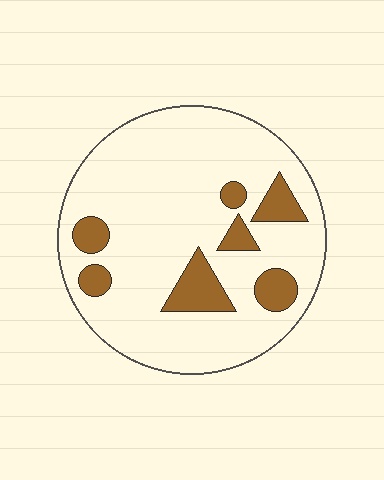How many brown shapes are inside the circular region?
7.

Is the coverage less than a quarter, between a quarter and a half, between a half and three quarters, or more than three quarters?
Less than a quarter.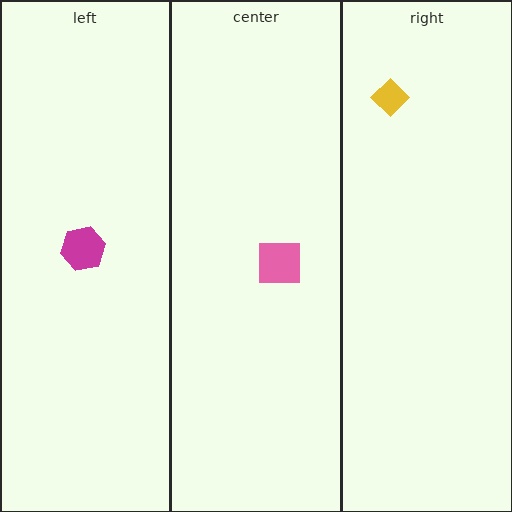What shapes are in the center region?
The pink square.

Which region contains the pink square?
The center region.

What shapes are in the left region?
The magenta hexagon.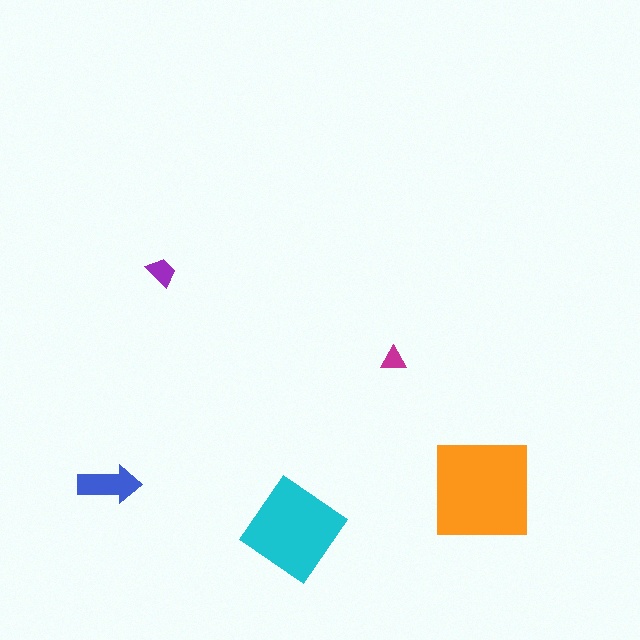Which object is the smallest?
The magenta triangle.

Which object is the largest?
The orange square.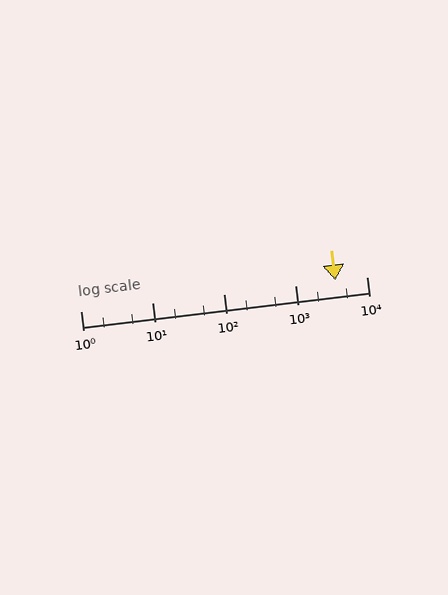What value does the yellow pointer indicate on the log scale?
The pointer indicates approximately 3700.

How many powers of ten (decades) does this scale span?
The scale spans 4 decades, from 1 to 10000.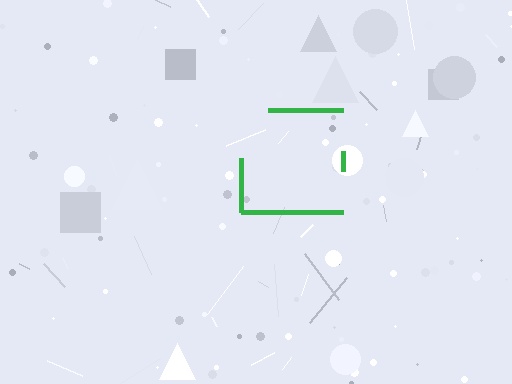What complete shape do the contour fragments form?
The contour fragments form a square.